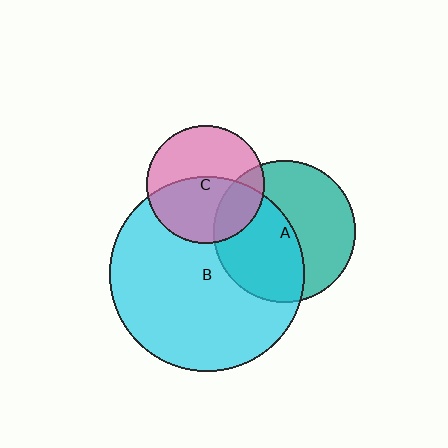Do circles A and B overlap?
Yes.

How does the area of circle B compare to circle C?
Approximately 2.7 times.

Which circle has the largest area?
Circle B (cyan).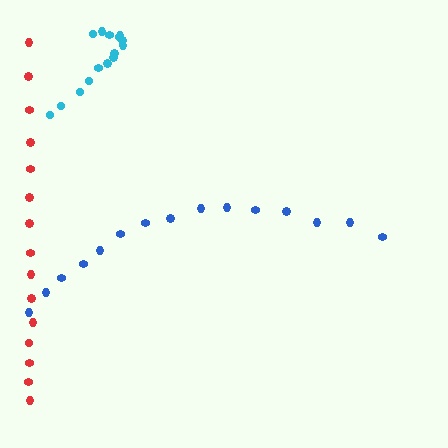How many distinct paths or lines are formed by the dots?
There are 3 distinct paths.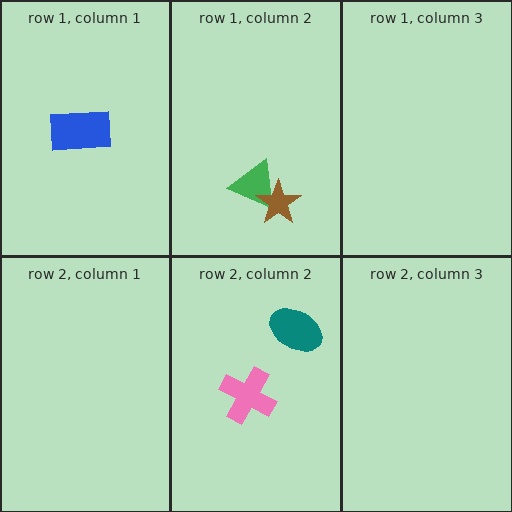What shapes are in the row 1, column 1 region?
The blue rectangle.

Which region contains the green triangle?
The row 1, column 2 region.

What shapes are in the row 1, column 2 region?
The green triangle, the brown star.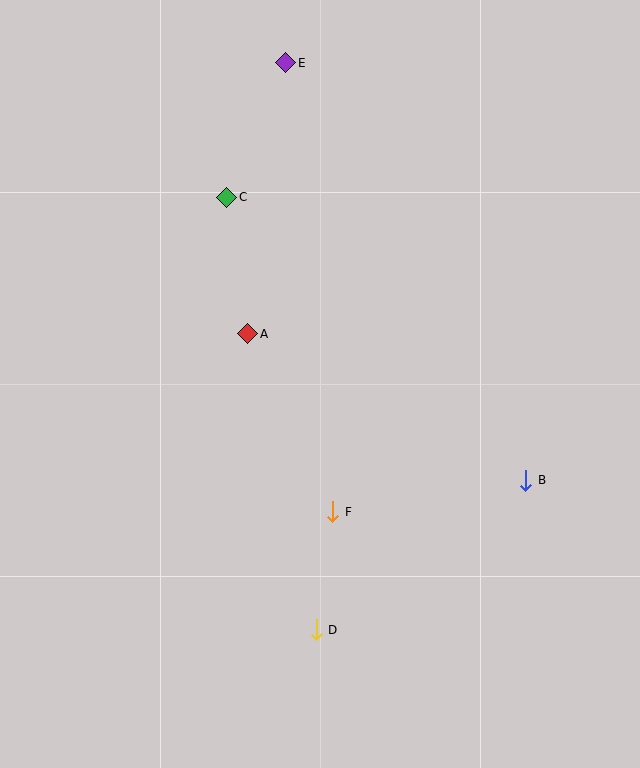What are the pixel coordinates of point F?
Point F is at (333, 512).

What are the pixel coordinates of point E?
Point E is at (286, 63).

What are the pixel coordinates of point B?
Point B is at (526, 480).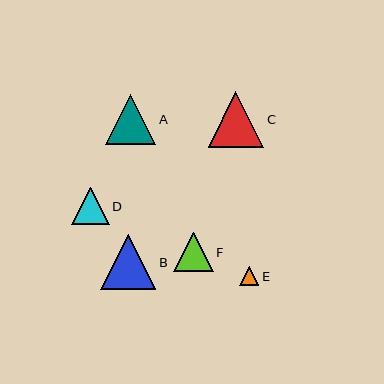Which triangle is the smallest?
Triangle E is the smallest with a size of approximately 19 pixels.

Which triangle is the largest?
Triangle C is the largest with a size of approximately 56 pixels.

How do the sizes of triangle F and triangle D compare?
Triangle F and triangle D are approximately the same size.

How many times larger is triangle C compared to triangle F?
Triangle C is approximately 1.4 times the size of triangle F.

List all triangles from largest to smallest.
From largest to smallest: C, B, A, F, D, E.